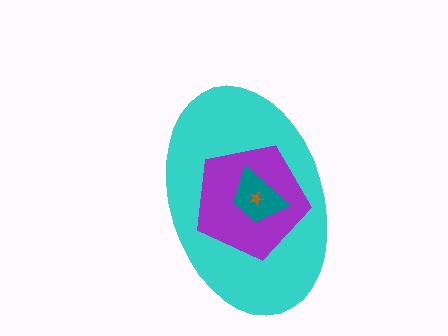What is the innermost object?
The brown star.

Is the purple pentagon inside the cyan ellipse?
Yes.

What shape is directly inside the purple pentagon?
The teal trapezoid.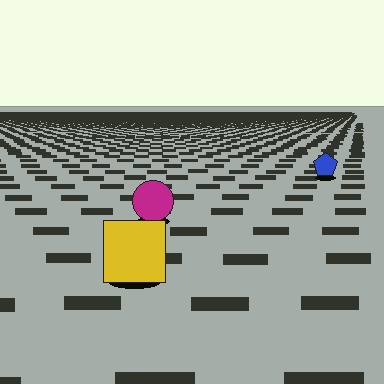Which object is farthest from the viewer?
The blue pentagon is farthest from the viewer. It appears smaller and the ground texture around it is denser.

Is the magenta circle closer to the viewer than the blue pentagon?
Yes. The magenta circle is closer — you can tell from the texture gradient: the ground texture is coarser near it.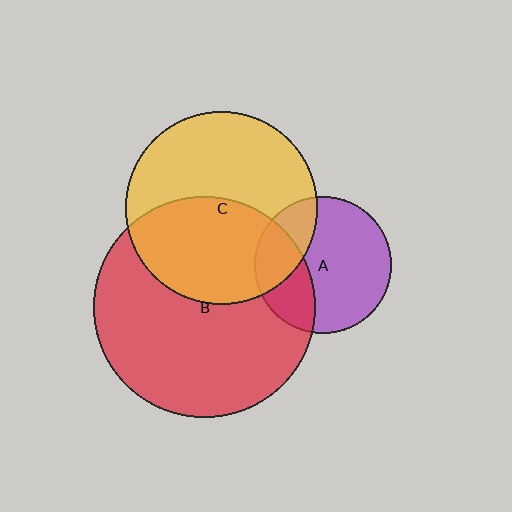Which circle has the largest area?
Circle B (red).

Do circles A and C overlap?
Yes.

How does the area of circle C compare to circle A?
Approximately 2.0 times.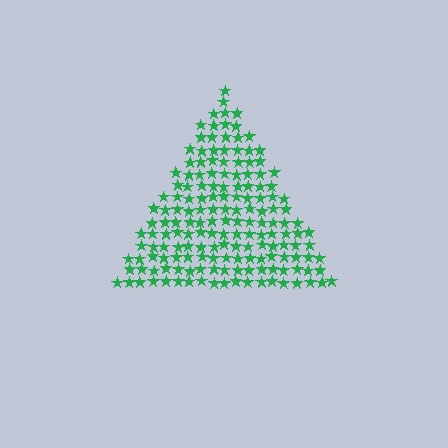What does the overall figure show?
The overall figure shows a triangle.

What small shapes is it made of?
It is made of small stars.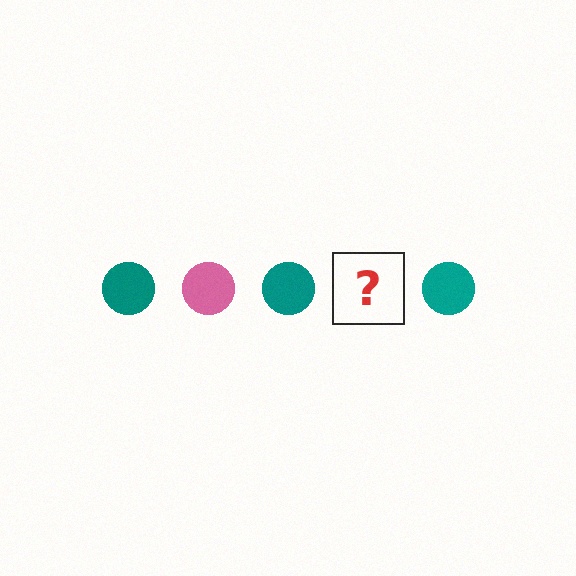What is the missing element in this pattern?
The missing element is a pink circle.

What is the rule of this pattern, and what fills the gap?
The rule is that the pattern cycles through teal, pink circles. The gap should be filled with a pink circle.